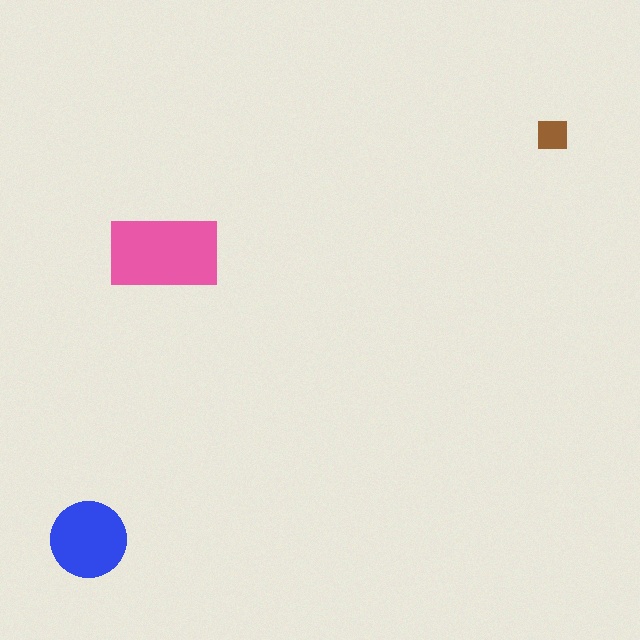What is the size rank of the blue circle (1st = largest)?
2nd.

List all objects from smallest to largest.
The brown square, the blue circle, the pink rectangle.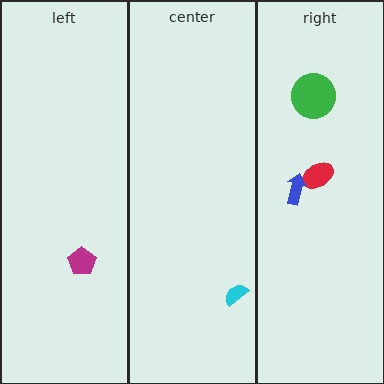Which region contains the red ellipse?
The right region.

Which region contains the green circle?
The right region.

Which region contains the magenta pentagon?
The left region.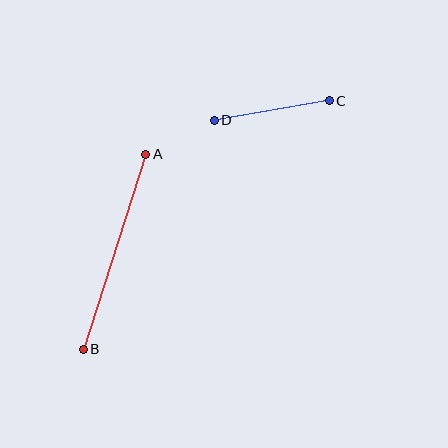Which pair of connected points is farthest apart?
Points A and B are farthest apart.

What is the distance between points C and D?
The distance is approximately 117 pixels.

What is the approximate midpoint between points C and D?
The midpoint is at approximately (272, 111) pixels.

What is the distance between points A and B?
The distance is approximately 205 pixels.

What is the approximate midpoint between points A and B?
The midpoint is at approximately (115, 252) pixels.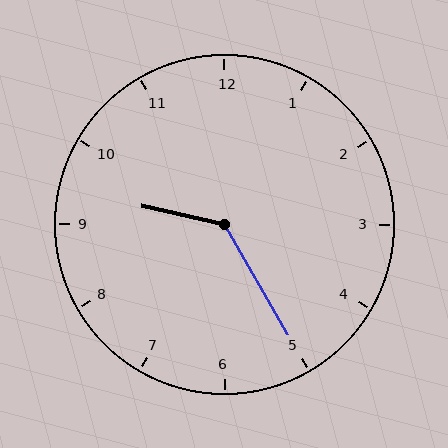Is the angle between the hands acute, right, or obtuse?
It is obtuse.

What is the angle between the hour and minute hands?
Approximately 132 degrees.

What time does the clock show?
9:25.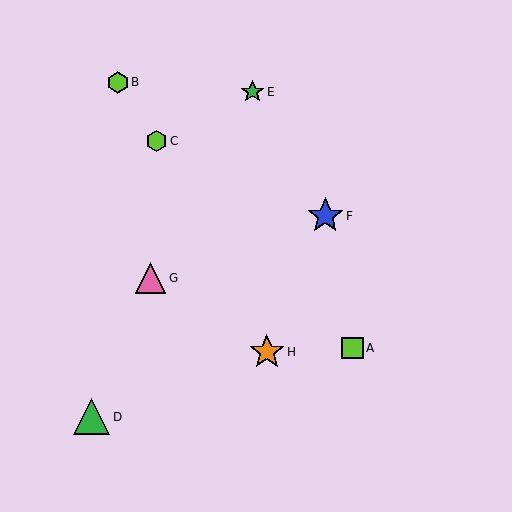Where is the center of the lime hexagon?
The center of the lime hexagon is at (118, 82).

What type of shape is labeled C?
Shape C is a lime hexagon.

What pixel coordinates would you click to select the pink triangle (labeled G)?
Click at (151, 278) to select the pink triangle G.